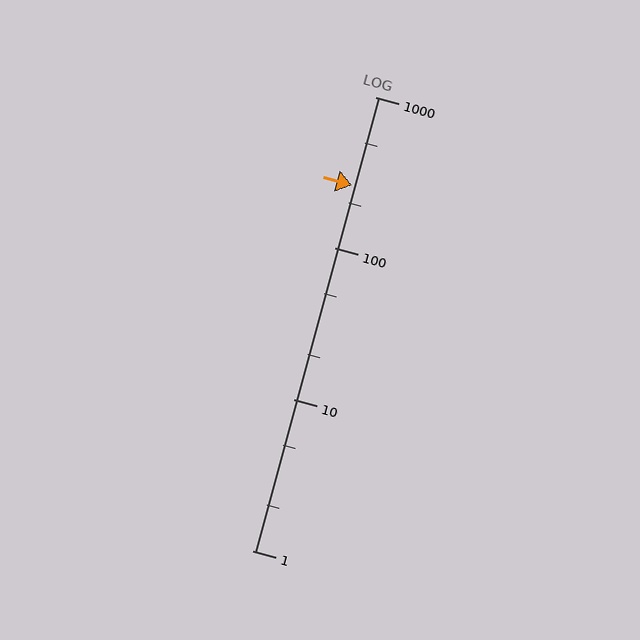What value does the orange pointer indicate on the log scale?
The pointer indicates approximately 260.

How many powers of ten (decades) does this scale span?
The scale spans 3 decades, from 1 to 1000.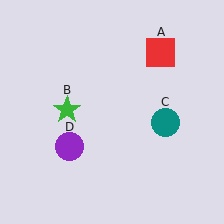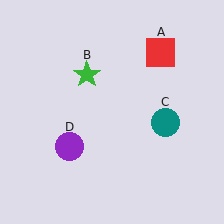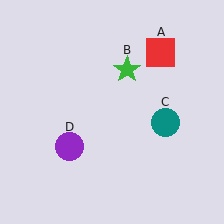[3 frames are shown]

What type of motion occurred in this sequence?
The green star (object B) rotated clockwise around the center of the scene.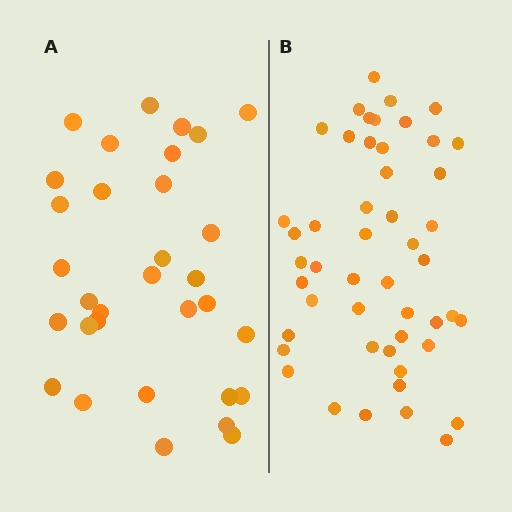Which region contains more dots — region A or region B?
Region B (the right region) has more dots.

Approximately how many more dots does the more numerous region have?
Region B has approximately 15 more dots than region A.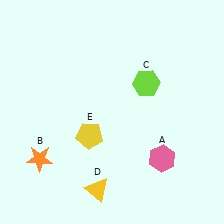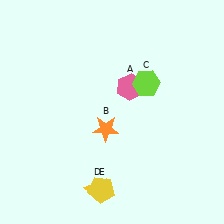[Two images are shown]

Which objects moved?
The objects that moved are: the pink hexagon (A), the orange star (B), the yellow pentagon (E).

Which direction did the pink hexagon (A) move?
The pink hexagon (A) moved up.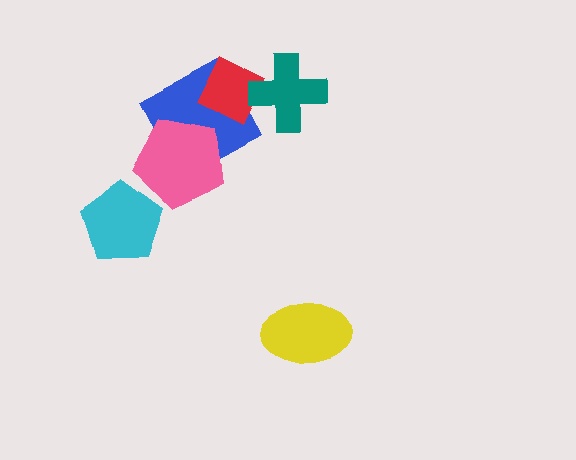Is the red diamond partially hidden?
Yes, it is partially covered by another shape.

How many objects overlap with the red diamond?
2 objects overlap with the red diamond.